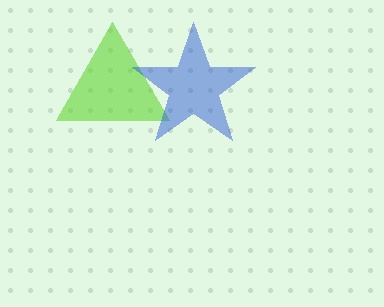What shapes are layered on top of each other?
The layered shapes are: a lime triangle, a blue star.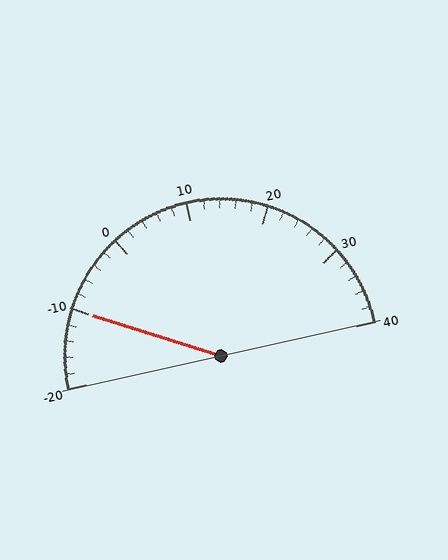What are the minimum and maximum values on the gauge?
The gauge ranges from -20 to 40.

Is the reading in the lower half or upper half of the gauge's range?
The reading is in the lower half of the range (-20 to 40).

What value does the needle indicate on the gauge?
The needle indicates approximately -10.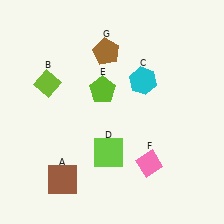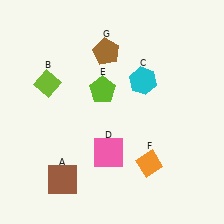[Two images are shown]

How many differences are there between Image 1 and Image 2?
There are 2 differences between the two images.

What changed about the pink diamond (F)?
In Image 1, F is pink. In Image 2, it changed to orange.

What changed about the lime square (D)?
In Image 1, D is lime. In Image 2, it changed to pink.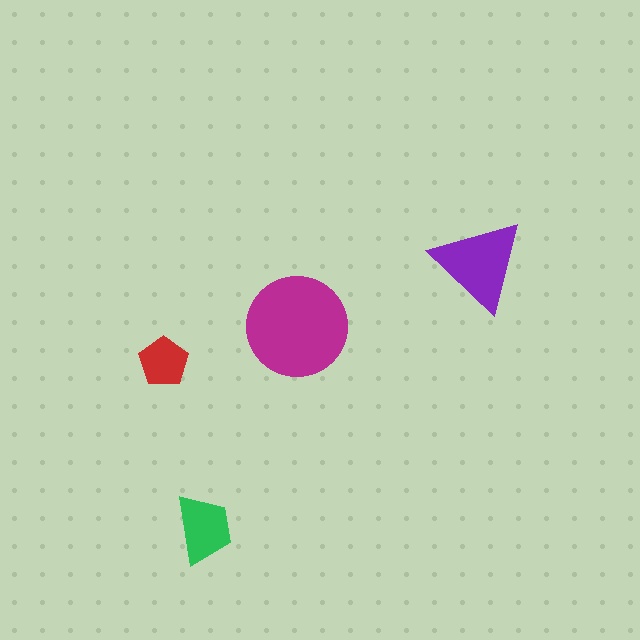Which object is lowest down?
The green trapezoid is bottommost.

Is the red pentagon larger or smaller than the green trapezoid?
Smaller.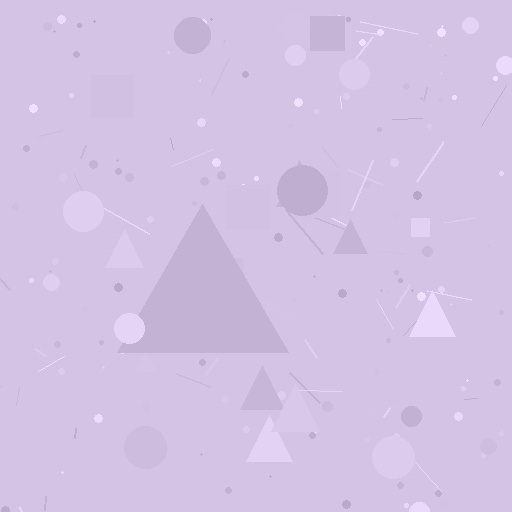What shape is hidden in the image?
A triangle is hidden in the image.